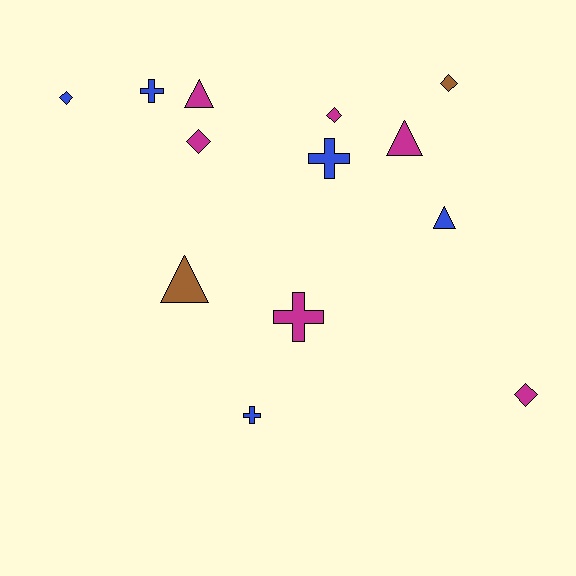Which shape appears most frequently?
Diamond, with 5 objects.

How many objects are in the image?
There are 13 objects.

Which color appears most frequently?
Magenta, with 6 objects.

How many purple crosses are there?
There are no purple crosses.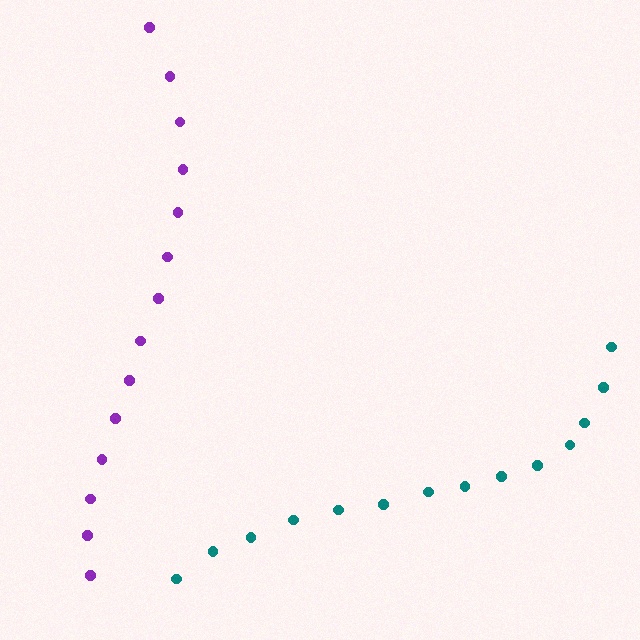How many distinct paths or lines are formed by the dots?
There are 2 distinct paths.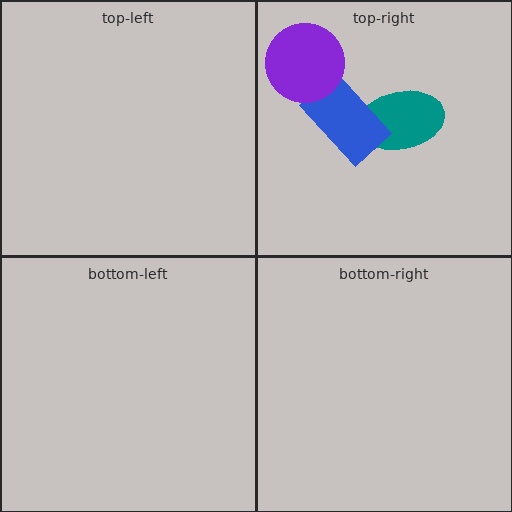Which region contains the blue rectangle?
The top-right region.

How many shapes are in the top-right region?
3.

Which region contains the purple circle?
The top-right region.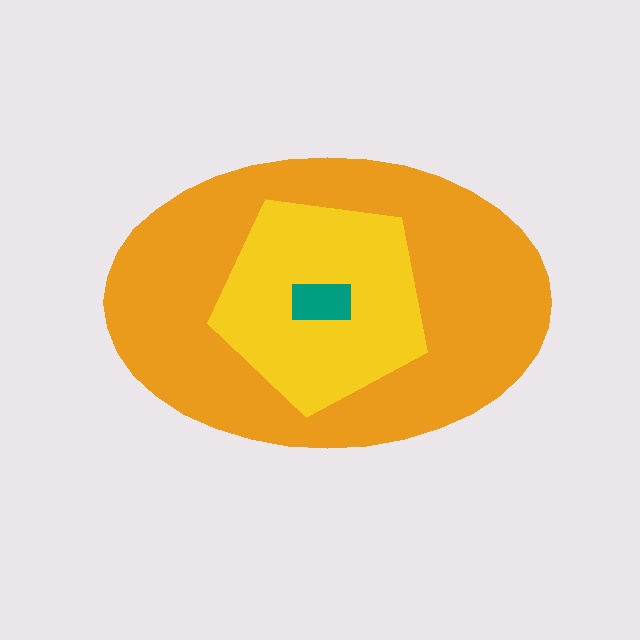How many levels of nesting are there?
3.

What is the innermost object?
The teal rectangle.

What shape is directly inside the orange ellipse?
The yellow pentagon.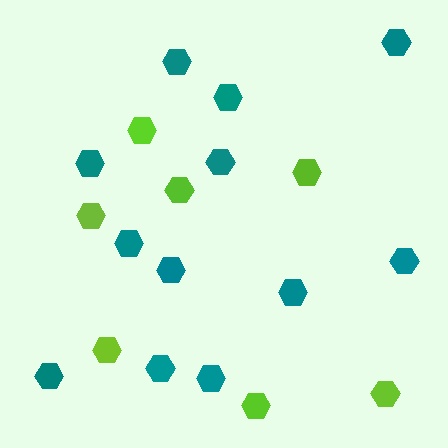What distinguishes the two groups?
There are 2 groups: one group of lime hexagons (7) and one group of teal hexagons (12).